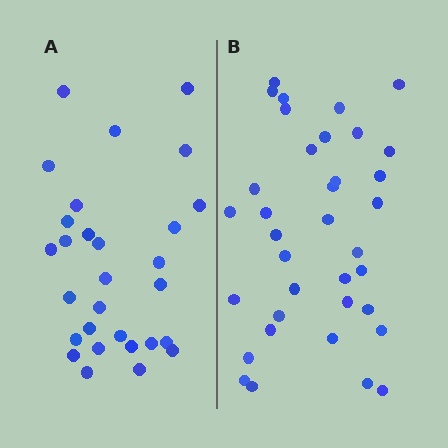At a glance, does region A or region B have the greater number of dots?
Region B (the right region) has more dots.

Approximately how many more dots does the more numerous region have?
Region B has roughly 8 or so more dots than region A.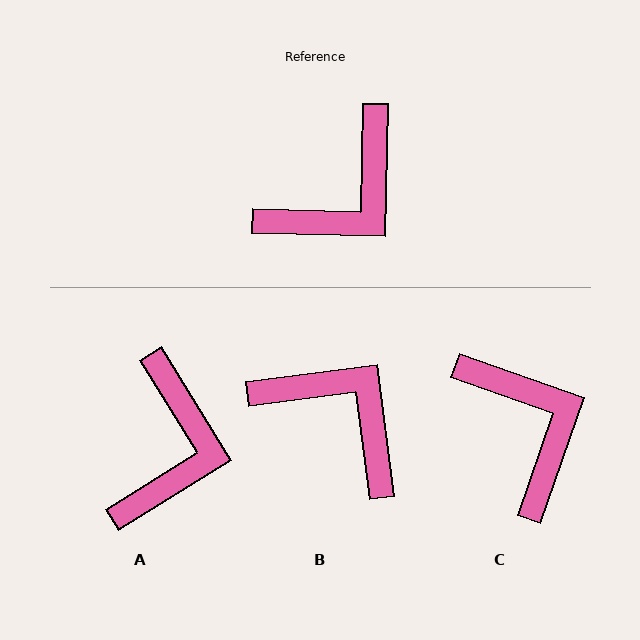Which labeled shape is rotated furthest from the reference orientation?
B, about 99 degrees away.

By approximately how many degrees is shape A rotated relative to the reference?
Approximately 33 degrees counter-clockwise.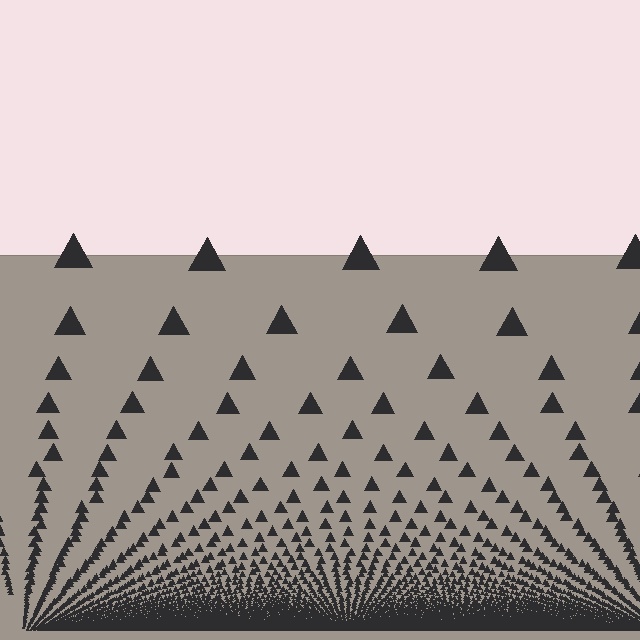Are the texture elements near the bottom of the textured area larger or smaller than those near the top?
Smaller. The gradient is inverted — elements near the bottom are smaller and denser.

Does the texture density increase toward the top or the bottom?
Density increases toward the bottom.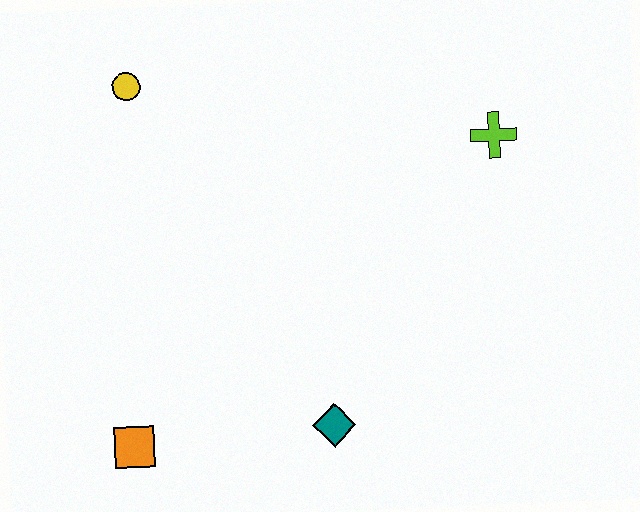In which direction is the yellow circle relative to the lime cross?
The yellow circle is to the left of the lime cross.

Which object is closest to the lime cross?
The teal diamond is closest to the lime cross.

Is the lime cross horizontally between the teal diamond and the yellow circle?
No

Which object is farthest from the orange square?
The lime cross is farthest from the orange square.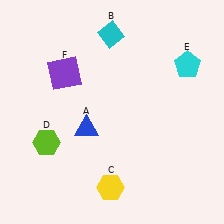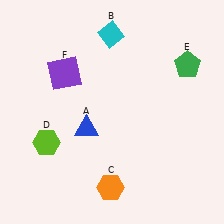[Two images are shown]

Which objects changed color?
C changed from yellow to orange. E changed from cyan to green.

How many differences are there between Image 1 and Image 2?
There are 2 differences between the two images.